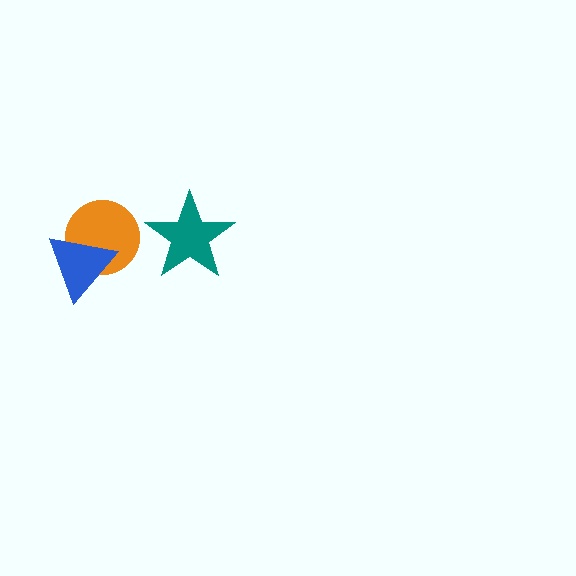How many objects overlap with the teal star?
0 objects overlap with the teal star.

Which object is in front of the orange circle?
The blue triangle is in front of the orange circle.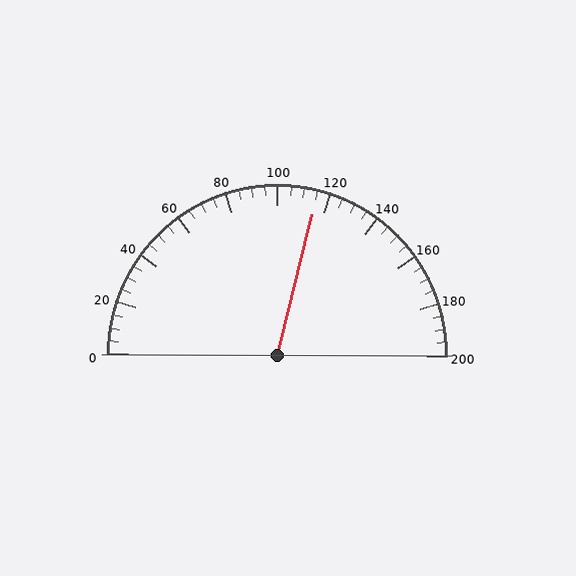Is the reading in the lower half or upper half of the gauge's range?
The reading is in the upper half of the range (0 to 200).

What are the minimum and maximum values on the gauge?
The gauge ranges from 0 to 200.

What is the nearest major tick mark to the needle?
The nearest major tick mark is 120.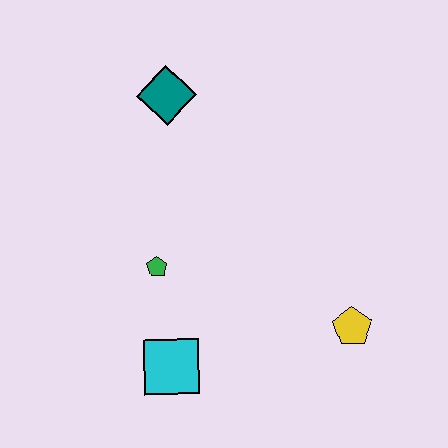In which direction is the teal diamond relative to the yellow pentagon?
The teal diamond is above the yellow pentagon.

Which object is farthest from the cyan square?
The teal diamond is farthest from the cyan square.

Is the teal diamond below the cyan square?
No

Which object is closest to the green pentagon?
The cyan square is closest to the green pentagon.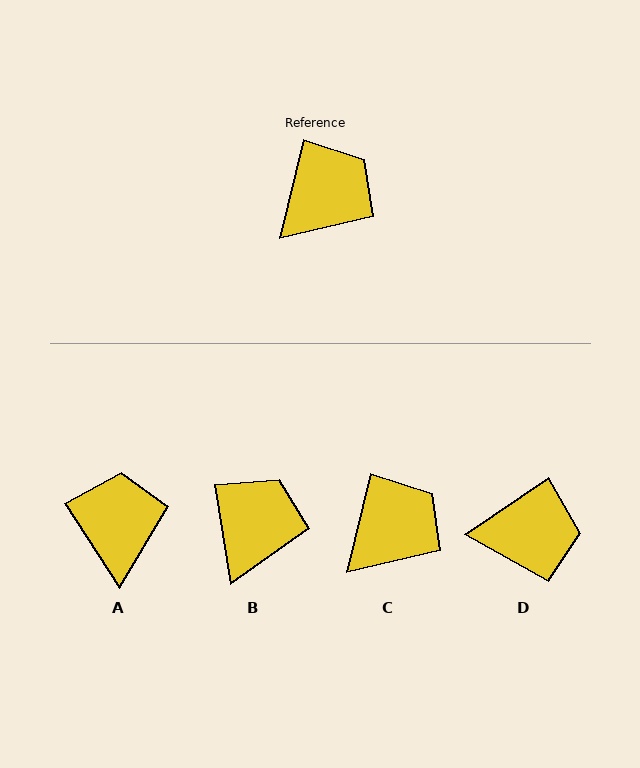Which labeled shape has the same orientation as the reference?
C.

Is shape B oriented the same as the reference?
No, it is off by about 23 degrees.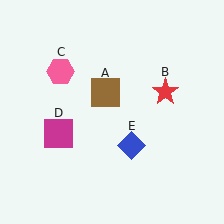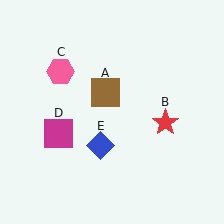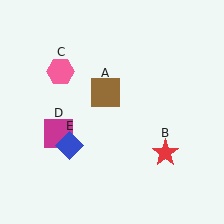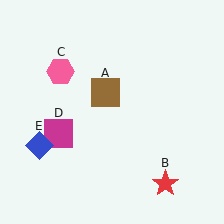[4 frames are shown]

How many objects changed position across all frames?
2 objects changed position: red star (object B), blue diamond (object E).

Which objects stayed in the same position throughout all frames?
Brown square (object A) and pink hexagon (object C) and magenta square (object D) remained stationary.